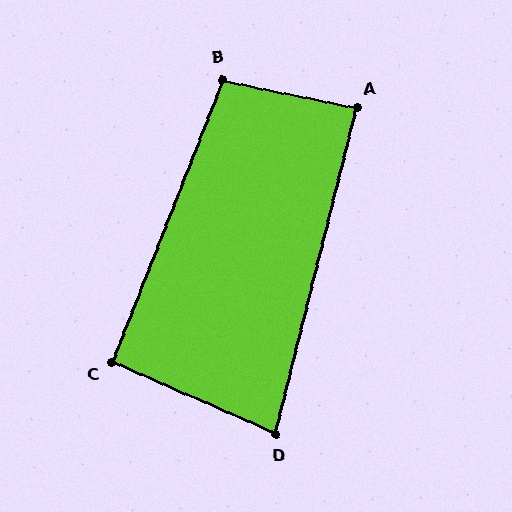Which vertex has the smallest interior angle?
D, at approximately 80 degrees.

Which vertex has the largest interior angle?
B, at approximately 100 degrees.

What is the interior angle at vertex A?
Approximately 88 degrees (approximately right).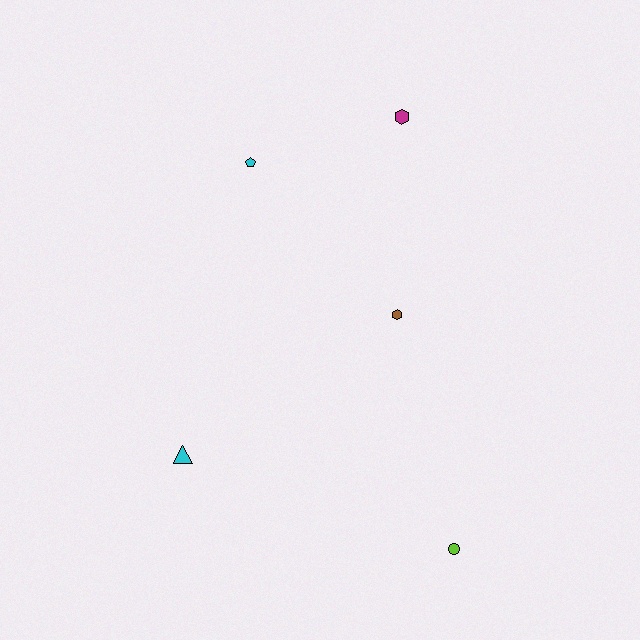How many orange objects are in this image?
There are no orange objects.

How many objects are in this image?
There are 5 objects.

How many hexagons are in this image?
There are 2 hexagons.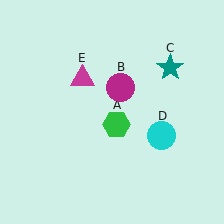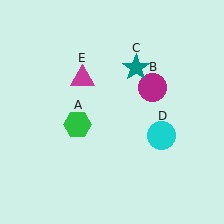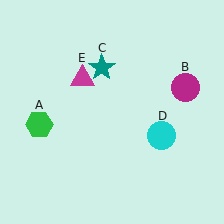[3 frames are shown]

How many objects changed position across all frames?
3 objects changed position: green hexagon (object A), magenta circle (object B), teal star (object C).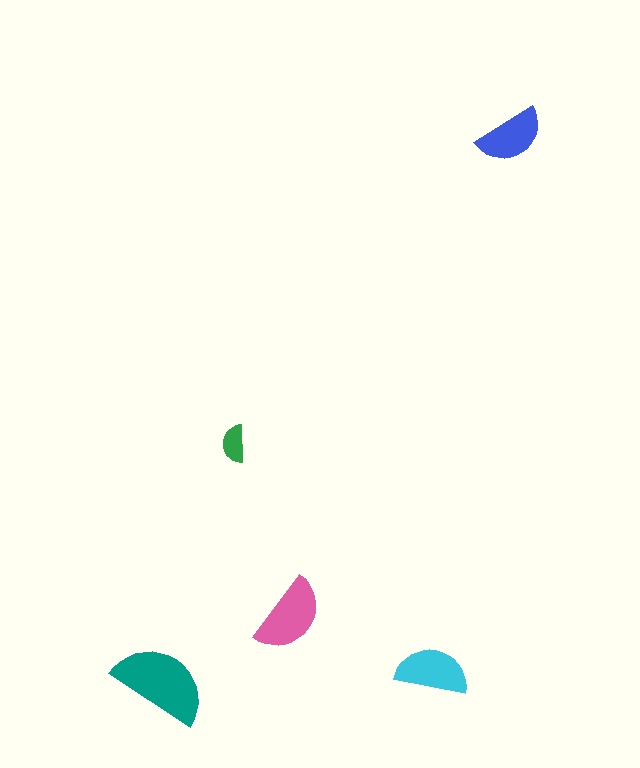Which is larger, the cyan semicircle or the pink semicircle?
The pink one.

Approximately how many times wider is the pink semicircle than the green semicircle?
About 2 times wider.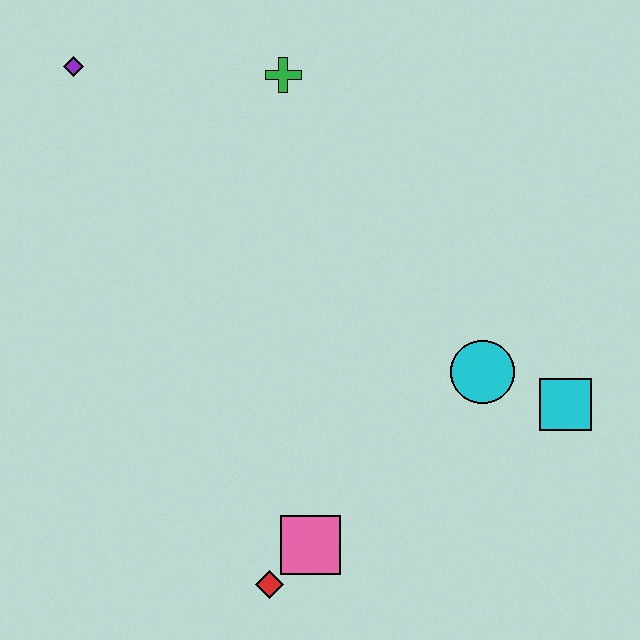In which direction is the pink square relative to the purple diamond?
The pink square is below the purple diamond.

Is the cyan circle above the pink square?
Yes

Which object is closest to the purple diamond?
The green cross is closest to the purple diamond.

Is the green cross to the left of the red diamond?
No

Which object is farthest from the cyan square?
The purple diamond is farthest from the cyan square.